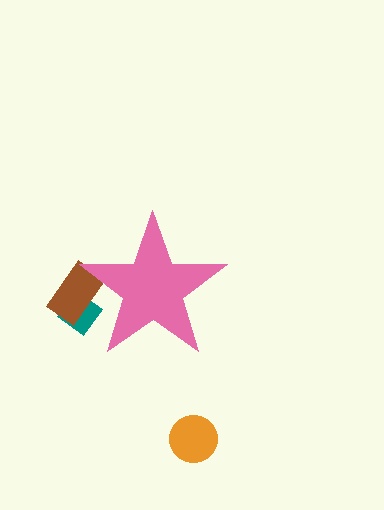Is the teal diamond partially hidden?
Yes, the teal diamond is partially hidden behind the pink star.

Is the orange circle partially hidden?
No, the orange circle is fully visible.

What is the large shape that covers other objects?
A pink star.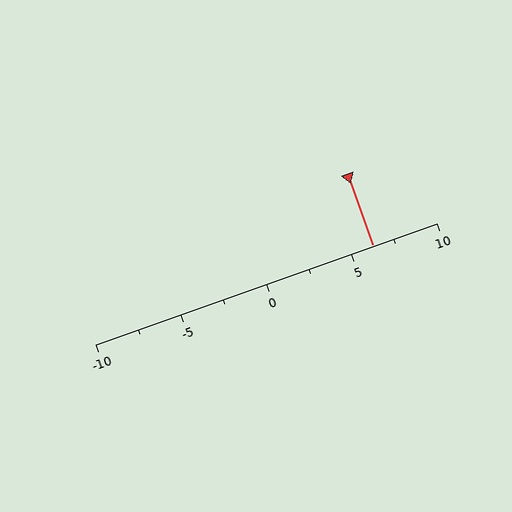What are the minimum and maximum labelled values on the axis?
The axis runs from -10 to 10.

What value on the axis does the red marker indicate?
The marker indicates approximately 6.2.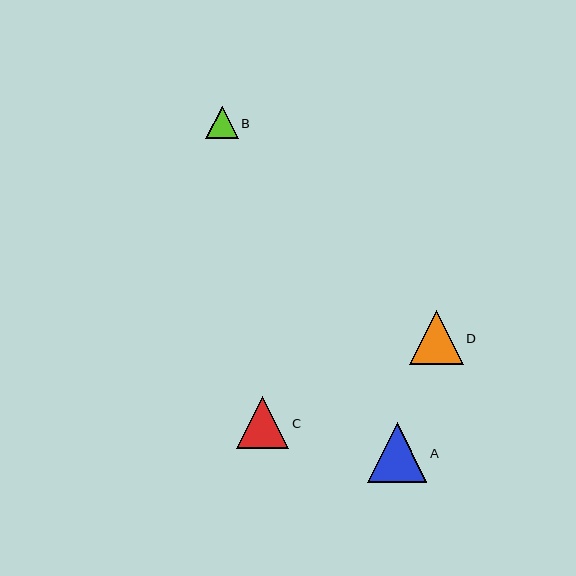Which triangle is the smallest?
Triangle B is the smallest with a size of approximately 33 pixels.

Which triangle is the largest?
Triangle A is the largest with a size of approximately 59 pixels.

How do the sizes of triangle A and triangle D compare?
Triangle A and triangle D are approximately the same size.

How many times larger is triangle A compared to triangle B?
Triangle A is approximately 1.8 times the size of triangle B.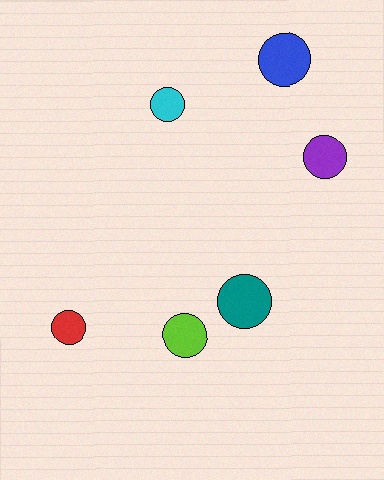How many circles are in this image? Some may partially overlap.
There are 6 circles.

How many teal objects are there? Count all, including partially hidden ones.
There is 1 teal object.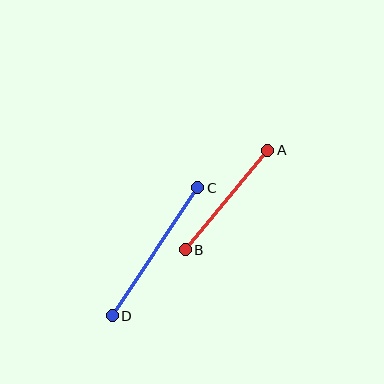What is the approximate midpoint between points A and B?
The midpoint is at approximately (226, 200) pixels.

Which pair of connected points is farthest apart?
Points C and D are farthest apart.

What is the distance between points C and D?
The distance is approximately 154 pixels.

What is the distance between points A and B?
The distance is approximately 129 pixels.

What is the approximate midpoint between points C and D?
The midpoint is at approximately (155, 252) pixels.